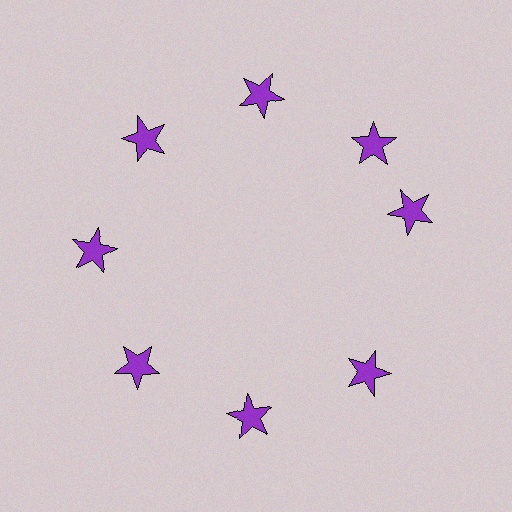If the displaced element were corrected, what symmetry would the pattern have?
It would have 8-fold rotational symmetry — the pattern would map onto itself every 45 degrees.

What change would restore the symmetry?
The symmetry would be restored by rotating it back into even spacing with its neighbors so that all 8 stars sit at equal angles and equal distance from the center.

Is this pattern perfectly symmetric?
No. The 8 purple stars are arranged in a ring, but one element near the 3 o'clock position is rotated out of alignment along the ring, breaking the 8-fold rotational symmetry.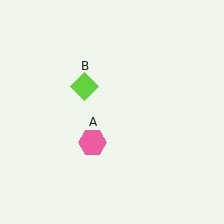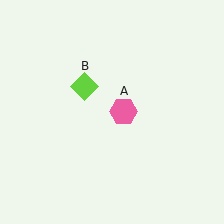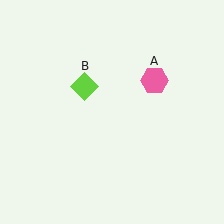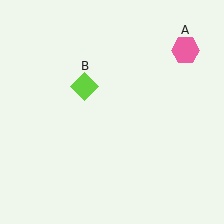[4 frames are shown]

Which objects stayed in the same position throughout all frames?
Lime diamond (object B) remained stationary.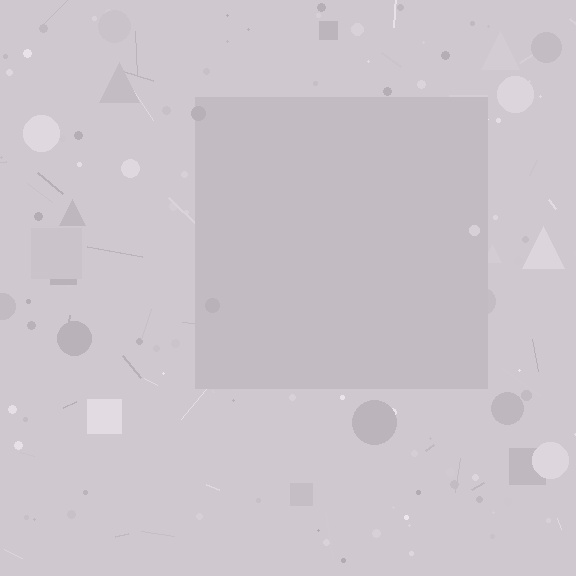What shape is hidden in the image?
A square is hidden in the image.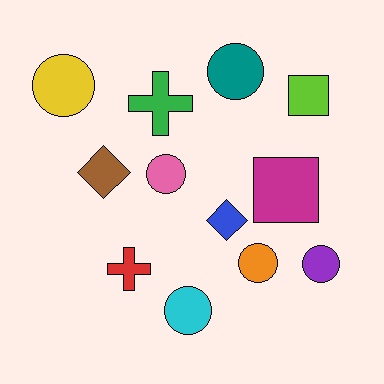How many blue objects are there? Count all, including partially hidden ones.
There is 1 blue object.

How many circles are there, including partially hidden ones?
There are 6 circles.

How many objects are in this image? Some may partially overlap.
There are 12 objects.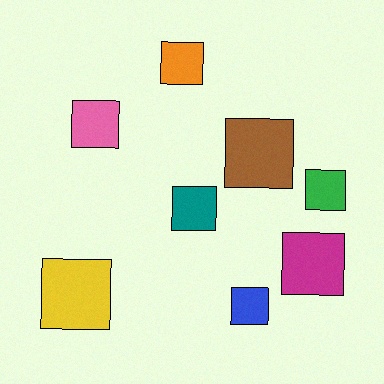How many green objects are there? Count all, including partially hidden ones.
There is 1 green object.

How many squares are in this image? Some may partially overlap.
There are 8 squares.